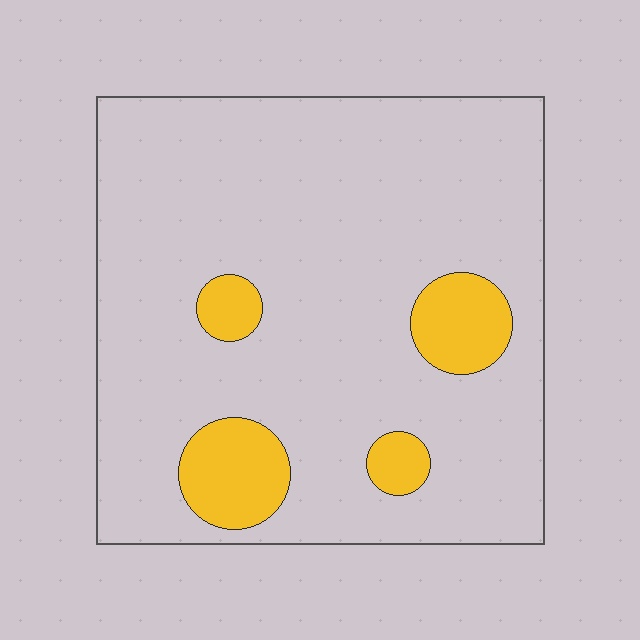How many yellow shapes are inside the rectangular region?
4.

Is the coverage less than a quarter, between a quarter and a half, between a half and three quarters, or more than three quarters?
Less than a quarter.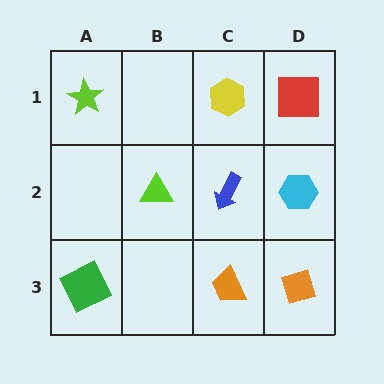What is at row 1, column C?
A yellow hexagon.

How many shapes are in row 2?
3 shapes.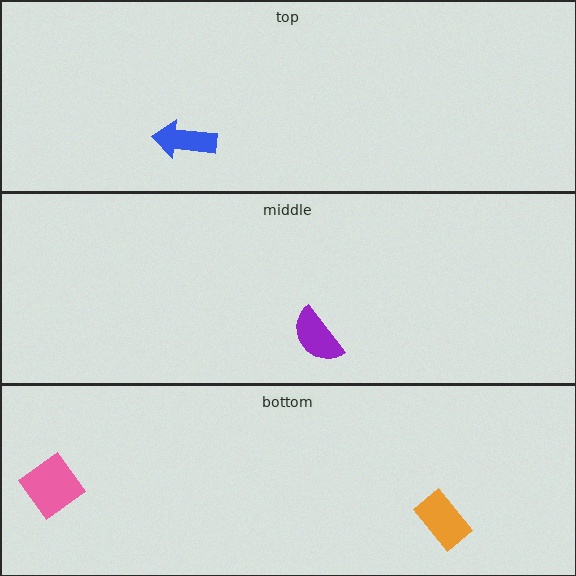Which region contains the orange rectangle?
The bottom region.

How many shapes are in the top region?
1.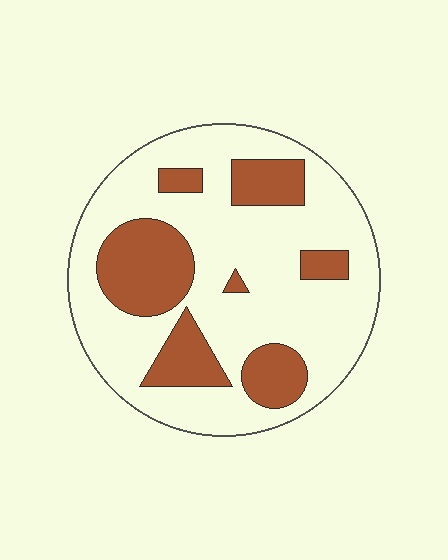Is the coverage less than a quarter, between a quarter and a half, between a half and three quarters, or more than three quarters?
Between a quarter and a half.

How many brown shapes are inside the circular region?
7.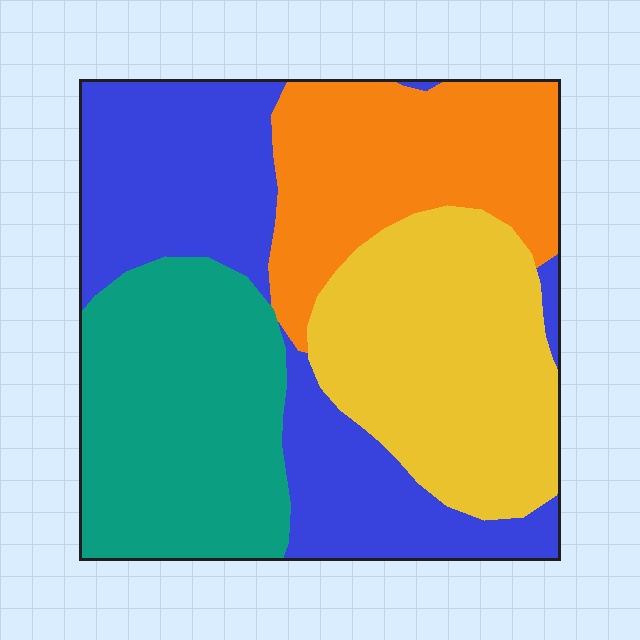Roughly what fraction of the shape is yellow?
Yellow takes up about one quarter (1/4) of the shape.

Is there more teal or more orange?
Teal.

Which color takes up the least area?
Orange, at roughly 20%.